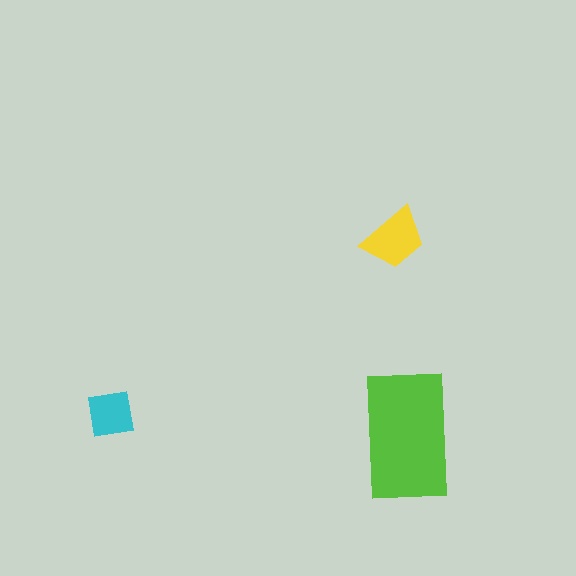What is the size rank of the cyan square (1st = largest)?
3rd.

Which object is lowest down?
The lime rectangle is bottommost.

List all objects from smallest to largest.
The cyan square, the yellow trapezoid, the lime rectangle.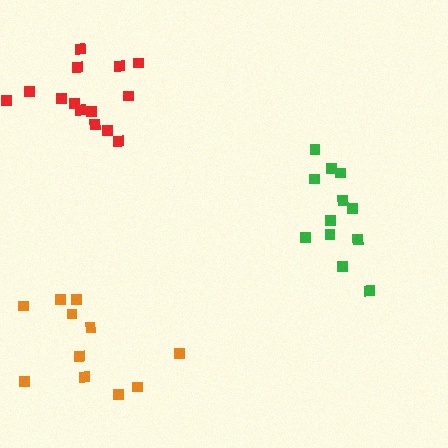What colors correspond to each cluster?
The clusters are colored: green, orange, red.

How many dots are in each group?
Group 1: 12 dots, Group 2: 11 dots, Group 3: 14 dots (37 total).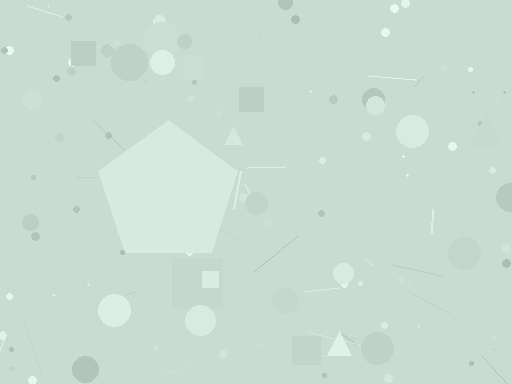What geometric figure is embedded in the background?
A pentagon is embedded in the background.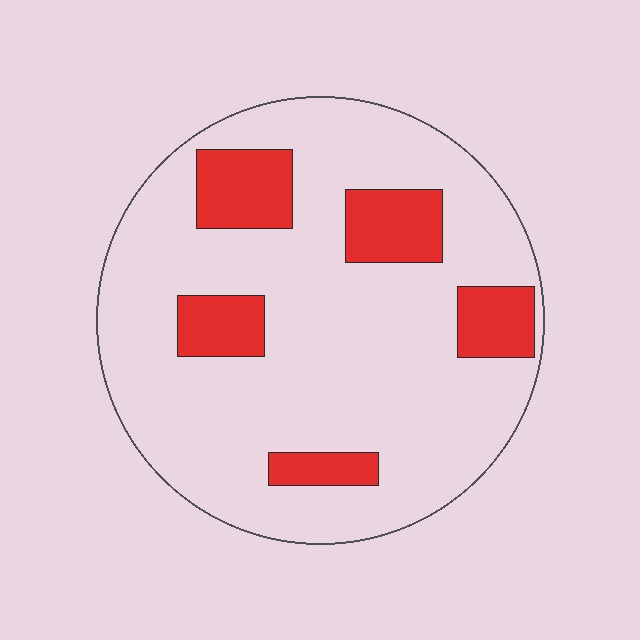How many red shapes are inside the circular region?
5.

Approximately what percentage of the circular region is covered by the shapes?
Approximately 20%.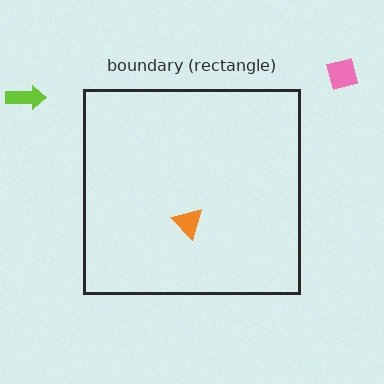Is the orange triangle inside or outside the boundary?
Inside.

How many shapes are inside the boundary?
1 inside, 2 outside.